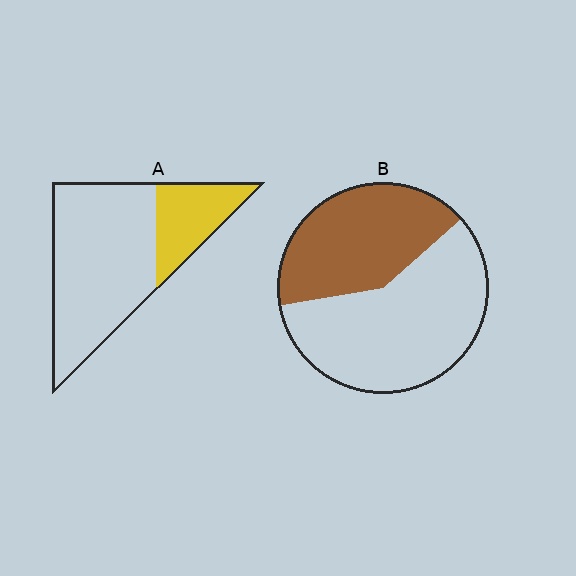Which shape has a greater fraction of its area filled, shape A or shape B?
Shape B.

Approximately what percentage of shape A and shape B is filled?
A is approximately 25% and B is approximately 40%.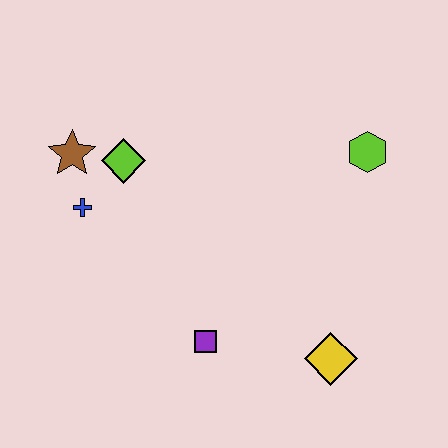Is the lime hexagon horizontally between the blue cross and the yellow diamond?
No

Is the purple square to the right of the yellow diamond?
No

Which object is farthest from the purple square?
The lime hexagon is farthest from the purple square.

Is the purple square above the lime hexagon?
No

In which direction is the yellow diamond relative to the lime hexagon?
The yellow diamond is below the lime hexagon.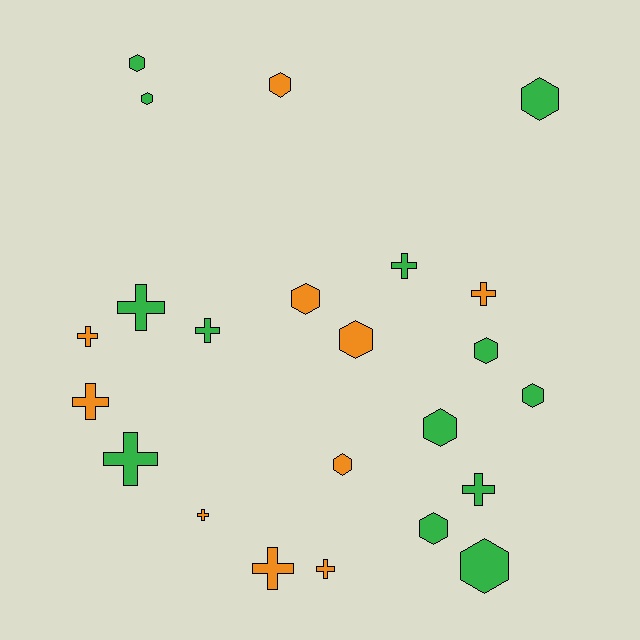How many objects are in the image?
There are 23 objects.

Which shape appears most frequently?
Hexagon, with 12 objects.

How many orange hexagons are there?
There are 4 orange hexagons.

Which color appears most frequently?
Green, with 13 objects.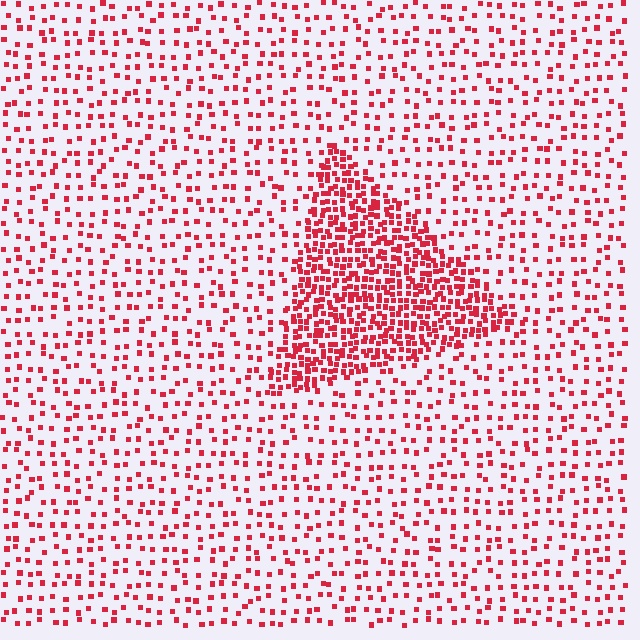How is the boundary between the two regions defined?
The boundary is defined by a change in element density (approximately 2.9x ratio). All elements are the same color, size, and shape.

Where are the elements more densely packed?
The elements are more densely packed inside the triangle boundary.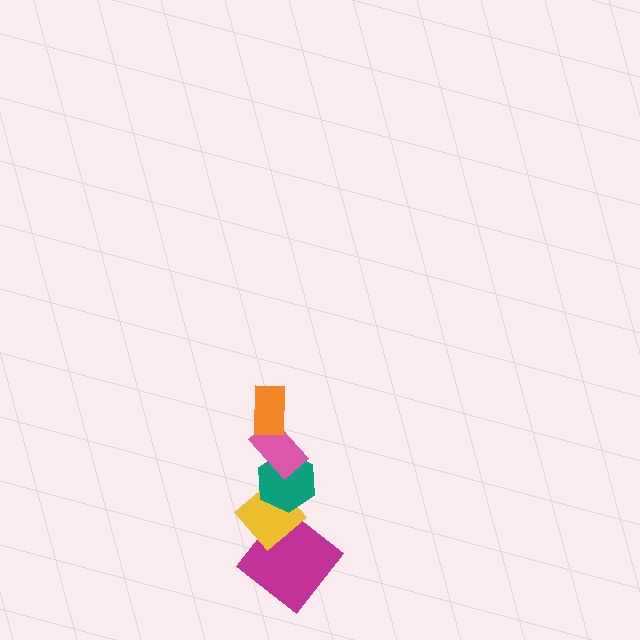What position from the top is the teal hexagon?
The teal hexagon is 3rd from the top.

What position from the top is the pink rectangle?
The pink rectangle is 2nd from the top.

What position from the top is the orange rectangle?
The orange rectangle is 1st from the top.